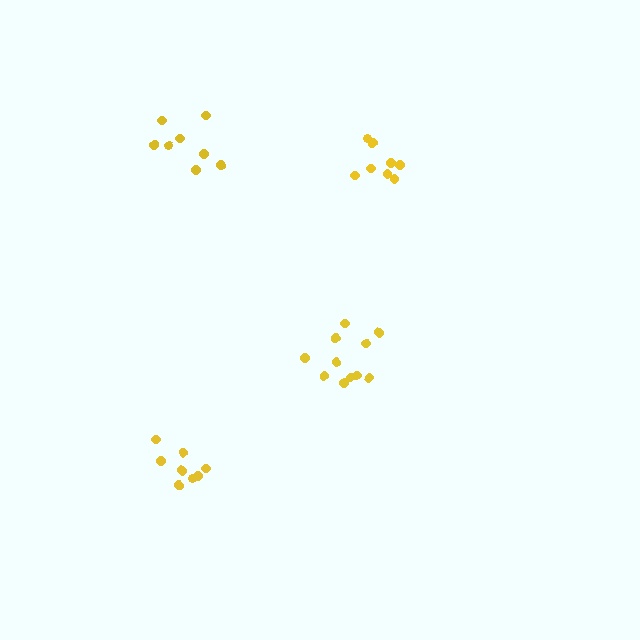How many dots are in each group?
Group 1: 8 dots, Group 2: 11 dots, Group 3: 8 dots, Group 4: 8 dots (35 total).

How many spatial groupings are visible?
There are 4 spatial groupings.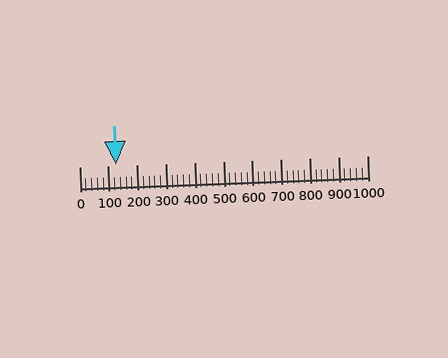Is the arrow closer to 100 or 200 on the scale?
The arrow is closer to 100.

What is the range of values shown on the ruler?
The ruler shows values from 0 to 1000.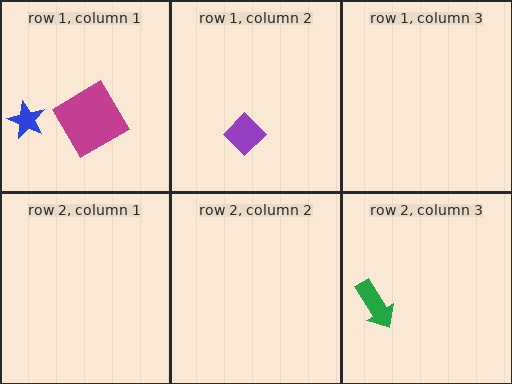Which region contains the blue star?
The row 1, column 1 region.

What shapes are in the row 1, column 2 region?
The purple diamond.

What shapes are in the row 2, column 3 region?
The green arrow.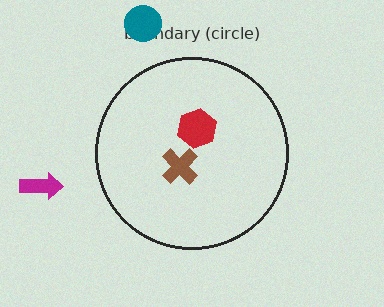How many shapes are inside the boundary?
2 inside, 2 outside.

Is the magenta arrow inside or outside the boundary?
Outside.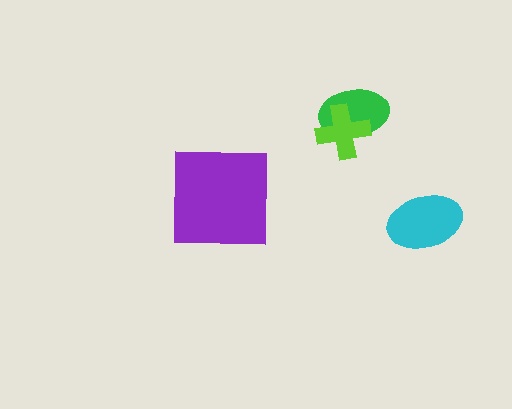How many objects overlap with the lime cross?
1 object overlaps with the lime cross.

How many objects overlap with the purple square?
0 objects overlap with the purple square.